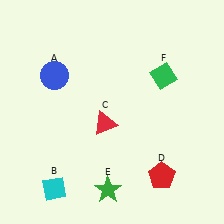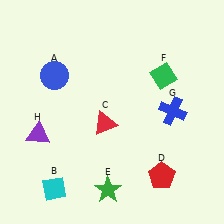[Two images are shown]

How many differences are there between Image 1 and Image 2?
There are 2 differences between the two images.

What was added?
A blue cross (G), a purple triangle (H) were added in Image 2.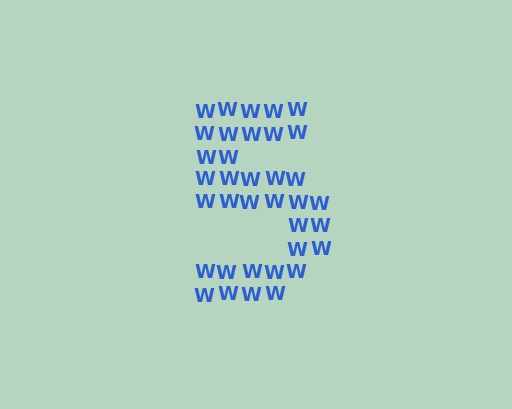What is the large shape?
The large shape is the digit 5.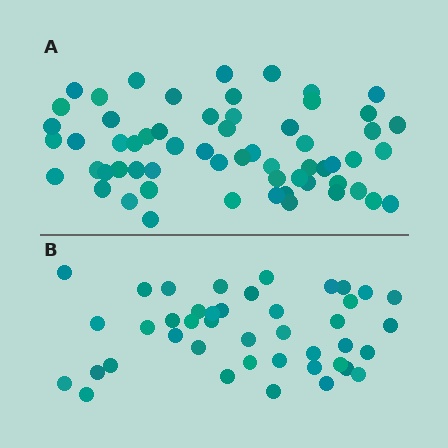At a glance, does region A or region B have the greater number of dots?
Region A (the top region) has more dots.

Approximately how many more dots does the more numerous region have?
Region A has approximately 20 more dots than region B.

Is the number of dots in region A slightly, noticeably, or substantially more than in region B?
Region A has noticeably more, but not dramatically so. The ratio is roughly 1.4 to 1.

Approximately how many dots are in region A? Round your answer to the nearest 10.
About 60 dots.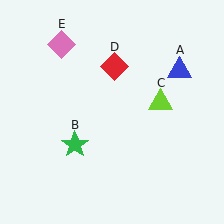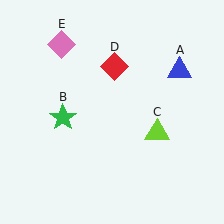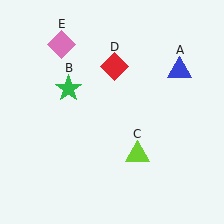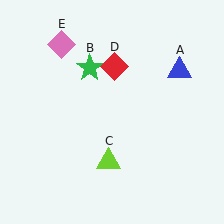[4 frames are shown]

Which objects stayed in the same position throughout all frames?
Blue triangle (object A) and red diamond (object D) and pink diamond (object E) remained stationary.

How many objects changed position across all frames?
2 objects changed position: green star (object B), lime triangle (object C).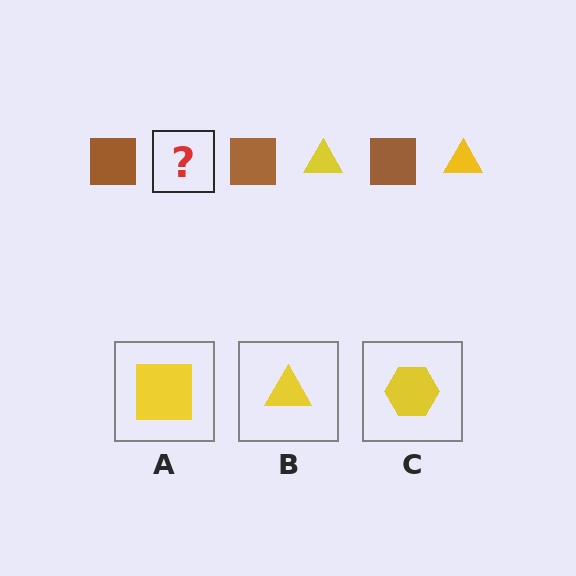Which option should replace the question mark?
Option B.